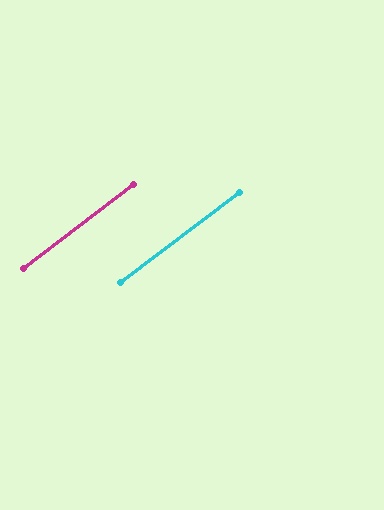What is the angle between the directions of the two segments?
Approximately 0 degrees.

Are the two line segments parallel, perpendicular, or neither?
Parallel — their directions differ by only 0.1°.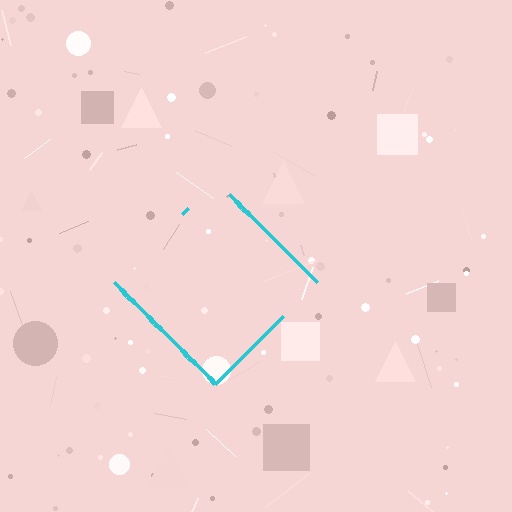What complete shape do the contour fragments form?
The contour fragments form a diamond.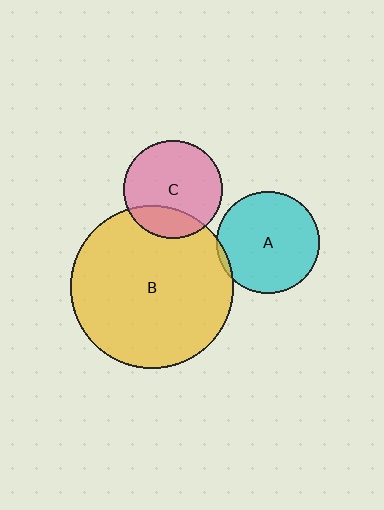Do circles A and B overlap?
Yes.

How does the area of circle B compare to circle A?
Approximately 2.5 times.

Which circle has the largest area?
Circle B (yellow).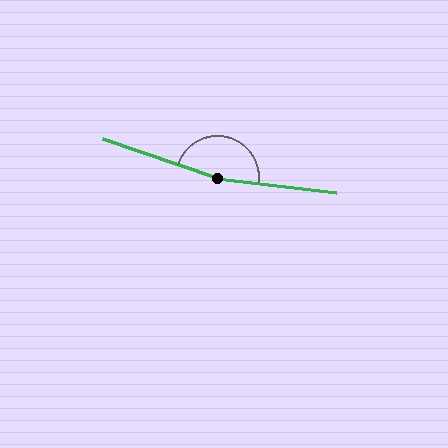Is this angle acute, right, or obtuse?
It is obtuse.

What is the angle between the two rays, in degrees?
Approximately 169 degrees.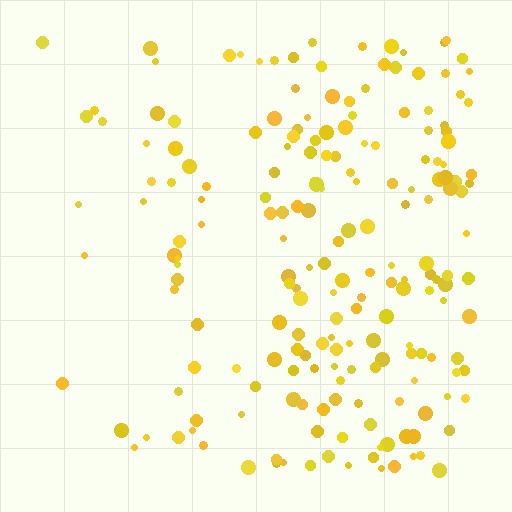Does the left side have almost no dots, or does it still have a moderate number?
Still a moderate number, just noticeably fewer than the right.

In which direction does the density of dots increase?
From left to right, with the right side densest.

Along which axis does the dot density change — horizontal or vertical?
Horizontal.